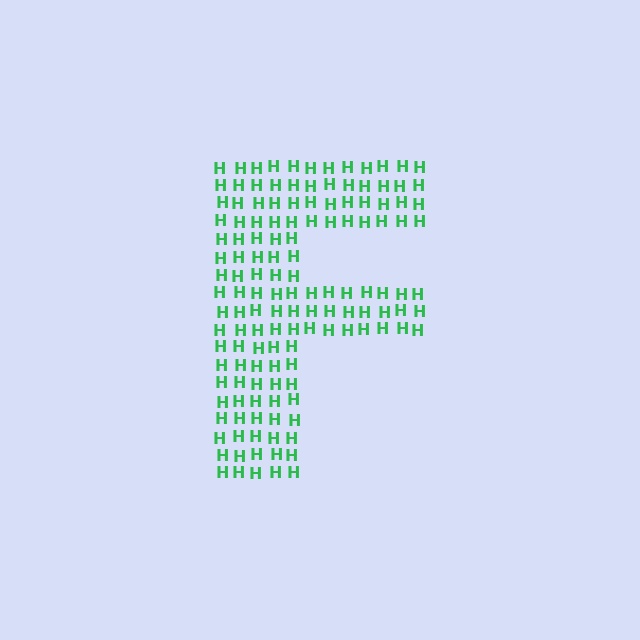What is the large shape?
The large shape is the letter F.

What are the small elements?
The small elements are letter H's.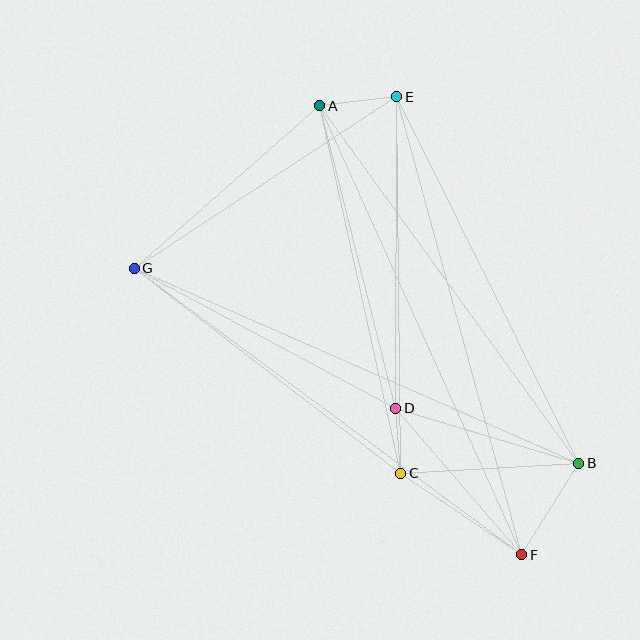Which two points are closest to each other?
Points C and D are closest to each other.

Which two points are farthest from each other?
Points A and F are farthest from each other.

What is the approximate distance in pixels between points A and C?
The distance between A and C is approximately 376 pixels.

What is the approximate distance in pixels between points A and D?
The distance between A and D is approximately 312 pixels.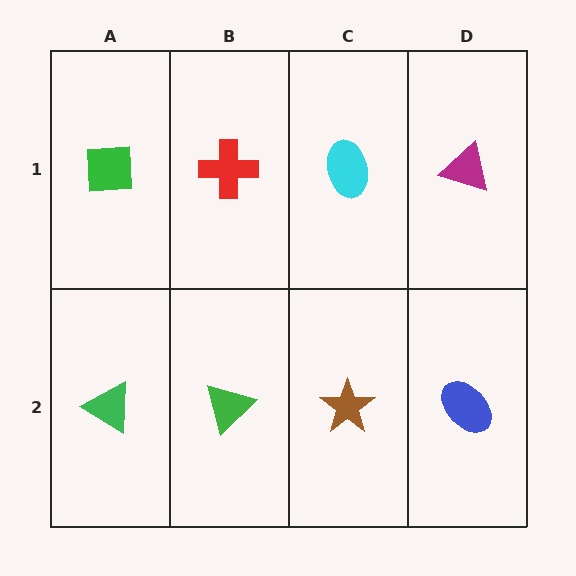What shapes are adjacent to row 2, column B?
A red cross (row 1, column B), a green triangle (row 2, column A), a brown star (row 2, column C).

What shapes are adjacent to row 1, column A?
A green triangle (row 2, column A), a red cross (row 1, column B).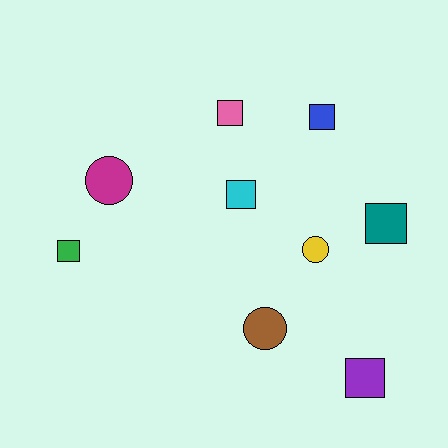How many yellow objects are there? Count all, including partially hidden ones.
There is 1 yellow object.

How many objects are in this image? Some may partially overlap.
There are 9 objects.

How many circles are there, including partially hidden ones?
There are 3 circles.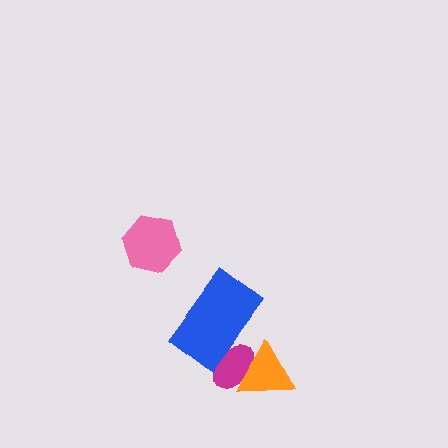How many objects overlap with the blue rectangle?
1 object overlaps with the blue rectangle.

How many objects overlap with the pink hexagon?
0 objects overlap with the pink hexagon.